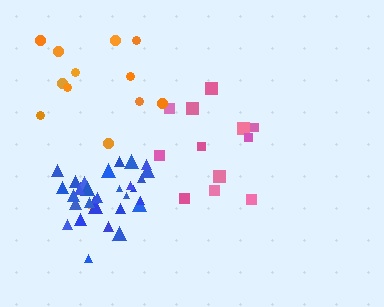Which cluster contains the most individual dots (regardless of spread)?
Blue (34).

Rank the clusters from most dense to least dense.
blue, pink, orange.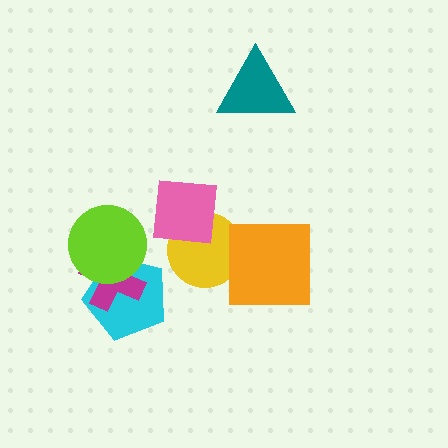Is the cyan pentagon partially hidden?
Yes, it is partially covered by another shape.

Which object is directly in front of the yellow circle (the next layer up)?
The pink square is directly in front of the yellow circle.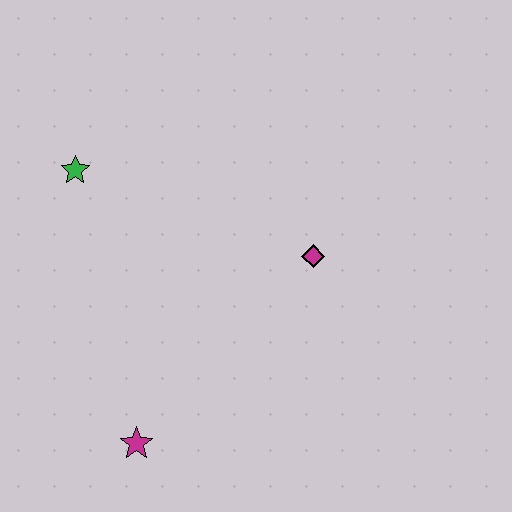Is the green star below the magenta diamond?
No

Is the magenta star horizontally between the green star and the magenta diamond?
Yes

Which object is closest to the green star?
The magenta diamond is closest to the green star.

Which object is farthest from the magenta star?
The green star is farthest from the magenta star.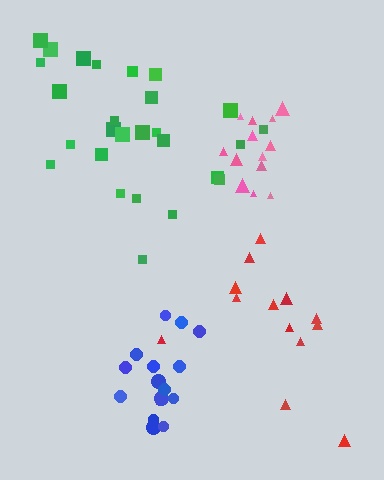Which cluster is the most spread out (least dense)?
Red.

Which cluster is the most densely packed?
Blue.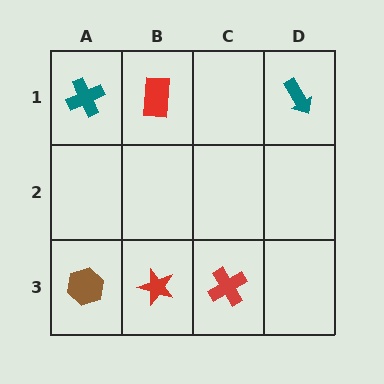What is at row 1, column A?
A teal cross.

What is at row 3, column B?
A red star.